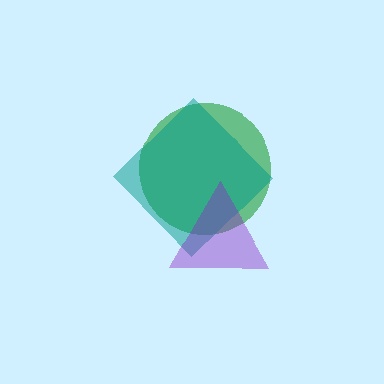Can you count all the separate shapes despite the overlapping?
Yes, there are 3 separate shapes.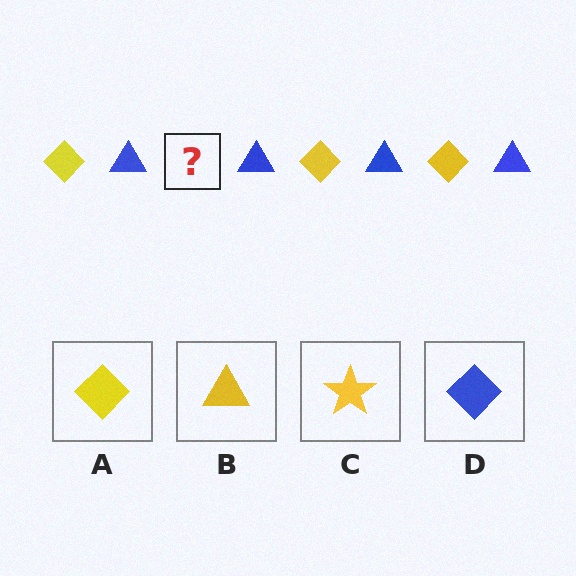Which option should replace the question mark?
Option A.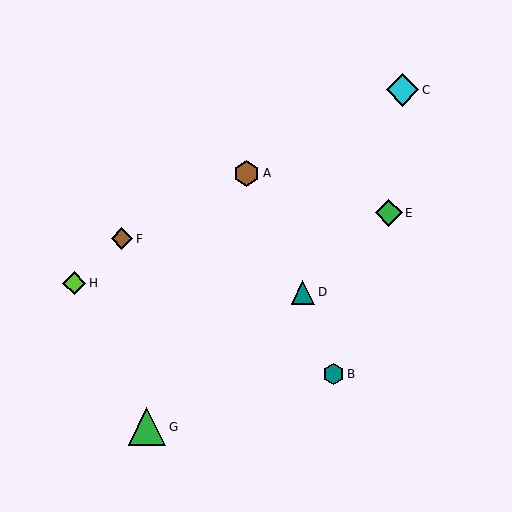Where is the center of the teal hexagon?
The center of the teal hexagon is at (333, 374).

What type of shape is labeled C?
Shape C is a cyan diamond.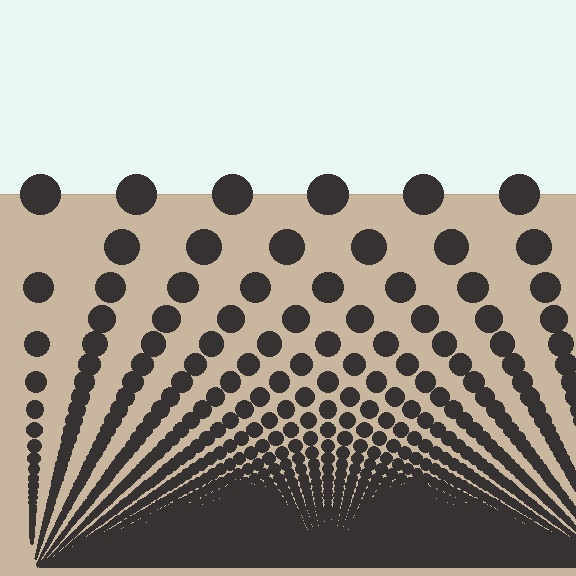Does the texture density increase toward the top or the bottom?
Density increases toward the bottom.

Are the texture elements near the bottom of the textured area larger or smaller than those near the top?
Smaller. The gradient is inverted — elements near the bottom are smaller and denser.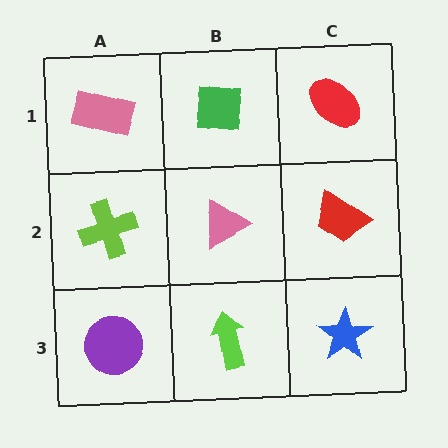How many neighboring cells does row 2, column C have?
3.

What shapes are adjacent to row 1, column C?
A red trapezoid (row 2, column C), a green square (row 1, column B).